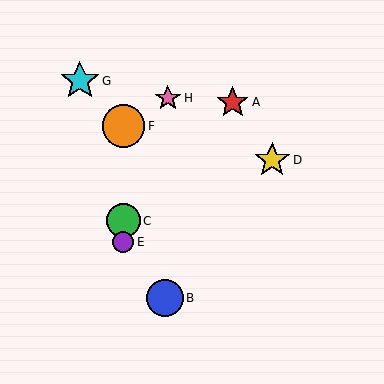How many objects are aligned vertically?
3 objects (C, E, F) are aligned vertically.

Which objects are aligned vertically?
Objects C, E, F are aligned vertically.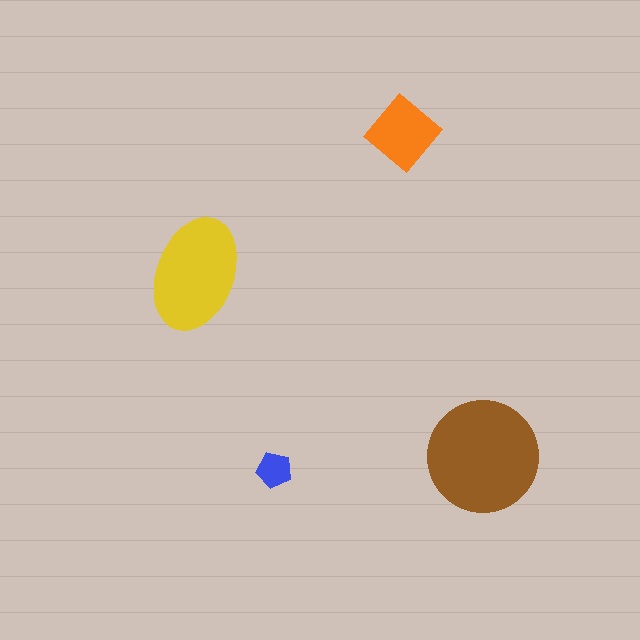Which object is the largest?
The brown circle.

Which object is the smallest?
The blue pentagon.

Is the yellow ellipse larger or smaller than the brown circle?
Smaller.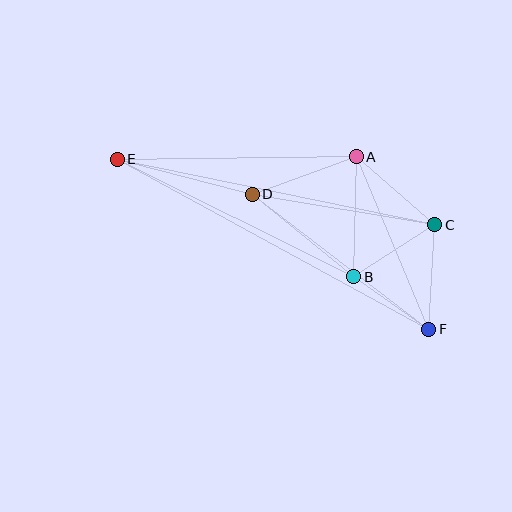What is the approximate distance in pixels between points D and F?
The distance between D and F is approximately 222 pixels.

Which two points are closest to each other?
Points B and F are closest to each other.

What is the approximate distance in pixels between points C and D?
The distance between C and D is approximately 185 pixels.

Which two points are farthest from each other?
Points E and F are farthest from each other.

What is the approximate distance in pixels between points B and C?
The distance between B and C is approximately 97 pixels.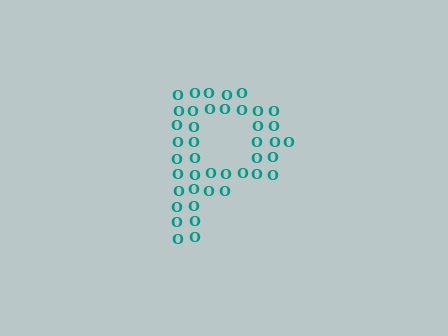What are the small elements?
The small elements are letter O's.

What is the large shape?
The large shape is the letter P.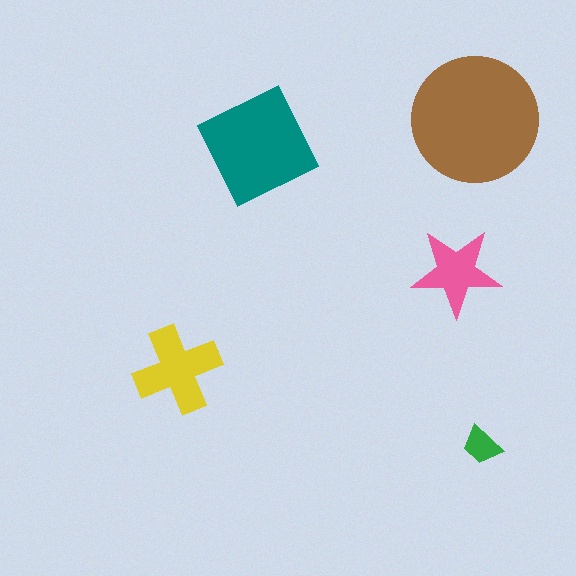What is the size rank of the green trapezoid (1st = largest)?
5th.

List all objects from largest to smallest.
The brown circle, the teal diamond, the yellow cross, the pink star, the green trapezoid.